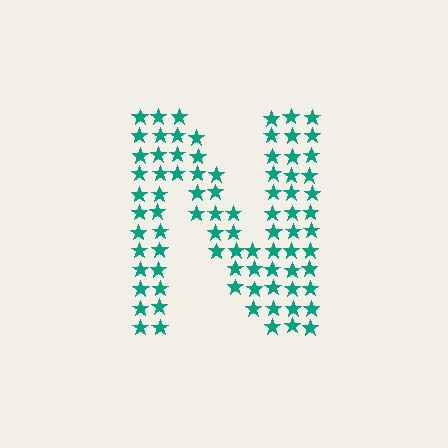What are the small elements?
The small elements are stars.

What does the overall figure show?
The overall figure shows the letter N.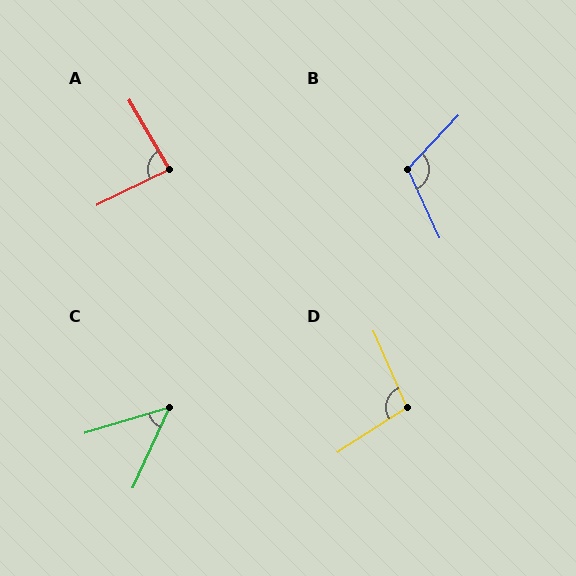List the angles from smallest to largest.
C (49°), A (86°), D (99°), B (112°).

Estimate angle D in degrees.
Approximately 99 degrees.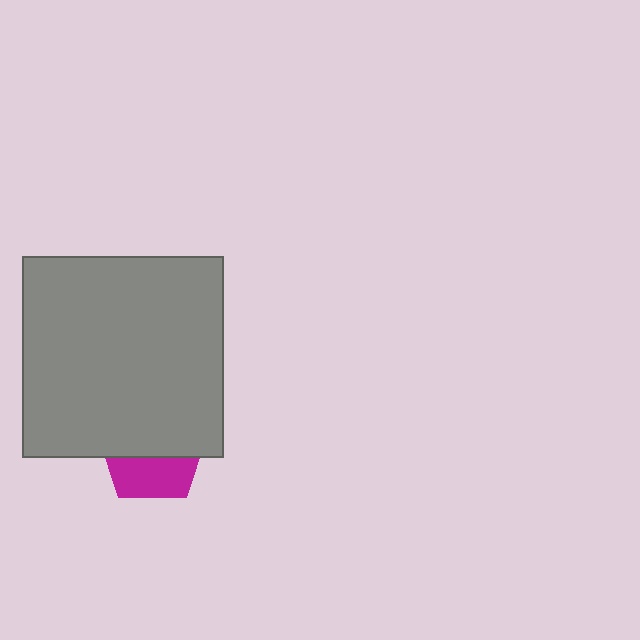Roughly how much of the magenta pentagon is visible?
A small part of it is visible (roughly 41%).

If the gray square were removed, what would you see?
You would see the complete magenta pentagon.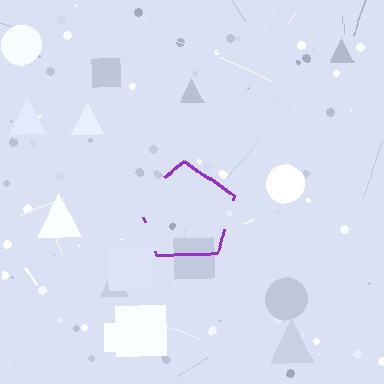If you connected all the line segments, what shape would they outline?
They would outline a pentagon.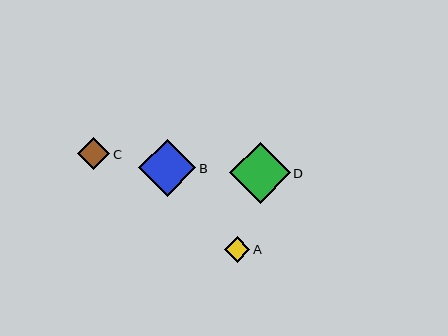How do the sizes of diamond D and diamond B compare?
Diamond D and diamond B are approximately the same size.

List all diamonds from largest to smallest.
From largest to smallest: D, B, C, A.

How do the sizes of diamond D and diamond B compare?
Diamond D and diamond B are approximately the same size.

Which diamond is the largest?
Diamond D is the largest with a size of approximately 61 pixels.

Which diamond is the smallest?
Diamond A is the smallest with a size of approximately 25 pixels.